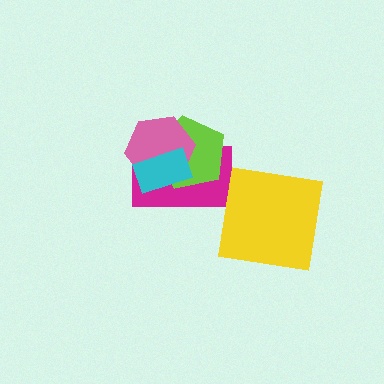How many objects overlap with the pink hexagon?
3 objects overlap with the pink hexagon.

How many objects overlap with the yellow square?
0 objects overlap with the yellow square.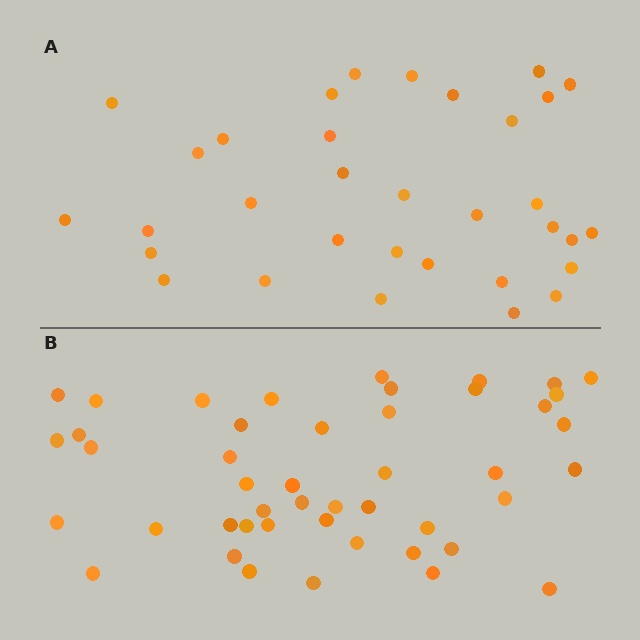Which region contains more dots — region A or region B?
Region B (the bottom region) has more dots.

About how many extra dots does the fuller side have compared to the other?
Region B has approximately 15 more dots than region A.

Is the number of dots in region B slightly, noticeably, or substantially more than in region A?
Region B has noticeably more, but not dramatically so. The ratio is roughly 1.4 to 1.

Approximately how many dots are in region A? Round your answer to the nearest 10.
About 30 dots. (The exact count is 33, which rounds to 30.)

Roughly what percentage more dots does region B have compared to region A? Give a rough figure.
About 40% more.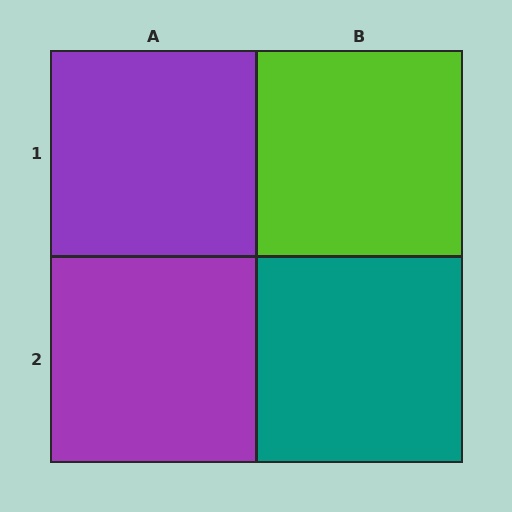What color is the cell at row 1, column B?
Lime.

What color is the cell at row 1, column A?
Purple.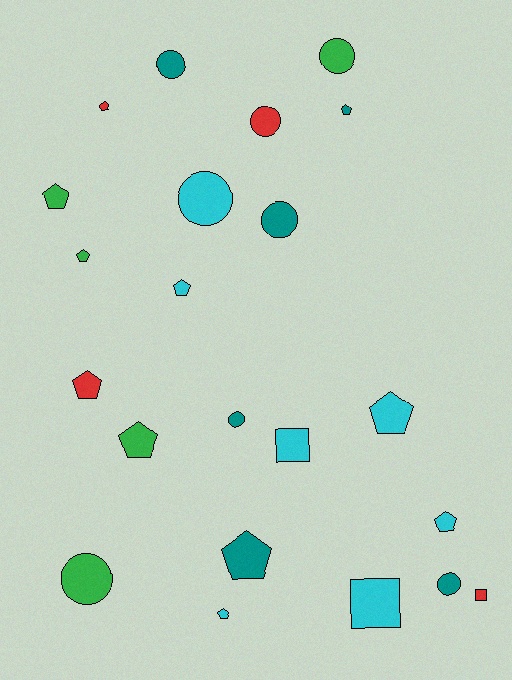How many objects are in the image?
There are 22 objects.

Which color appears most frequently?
Cyan, with 7 objects.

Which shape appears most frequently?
Pentagon, with 11 objects.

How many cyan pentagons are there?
There are 4 cyan pentagons.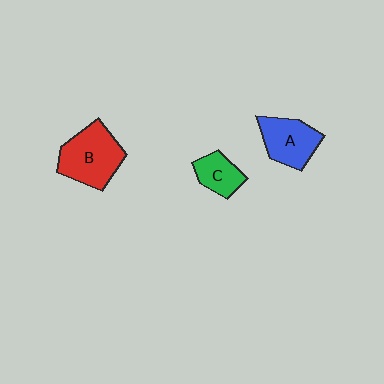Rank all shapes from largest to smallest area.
From largest to smallest: B (red), A (blue), C (green).